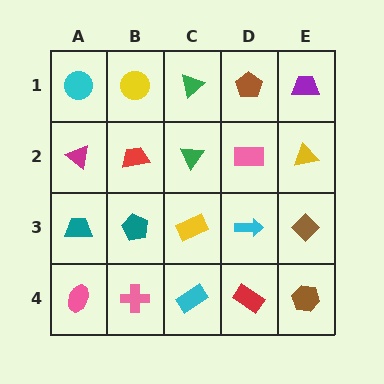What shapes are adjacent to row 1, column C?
A green triangle (row 2, column C), a yellow circle (row 1, column B), a brown pentagon (row 1, column D).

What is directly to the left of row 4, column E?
A red rectangle.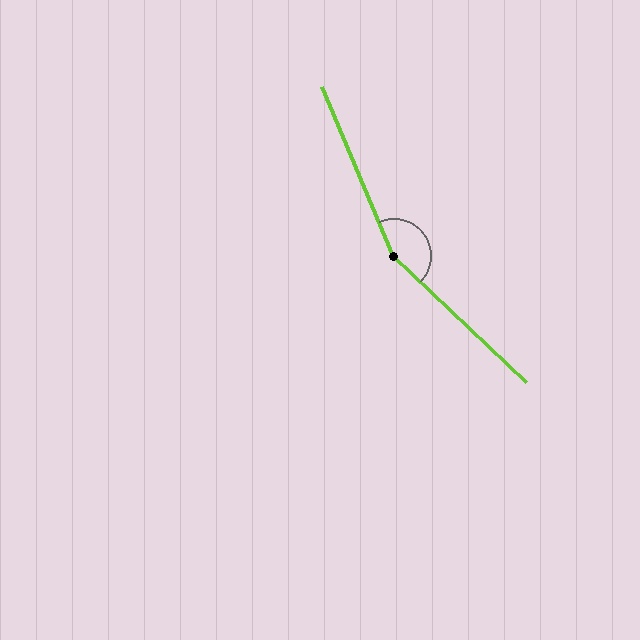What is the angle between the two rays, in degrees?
Approximately 157 degrees.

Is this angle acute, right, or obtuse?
It is obtuse.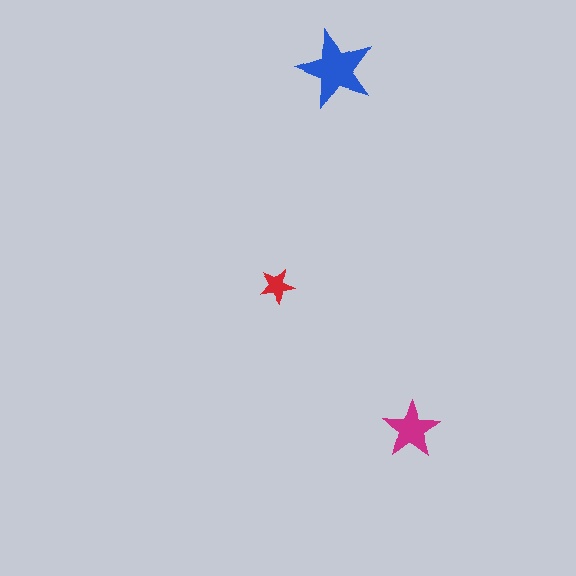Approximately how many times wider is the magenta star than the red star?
About 1.5 times wider.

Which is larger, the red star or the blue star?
The blue one.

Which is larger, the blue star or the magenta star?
The blue one.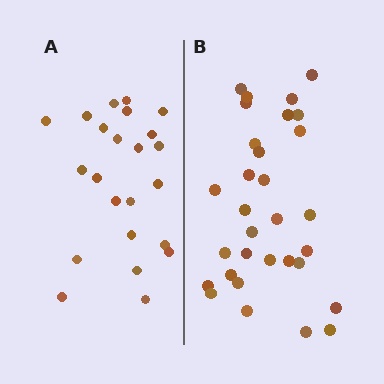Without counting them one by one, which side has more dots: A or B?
Region B (the right region) has more dots.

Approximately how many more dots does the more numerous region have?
Region B has roughly 8 or so more dots than region A.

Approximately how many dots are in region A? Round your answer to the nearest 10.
About 20 dots. (The exact count is 23, which rounds to 20.)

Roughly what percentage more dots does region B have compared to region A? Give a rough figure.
About 35% more.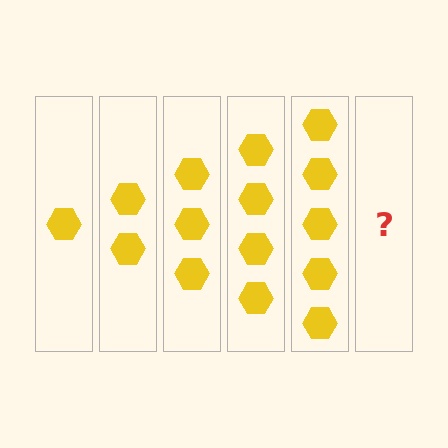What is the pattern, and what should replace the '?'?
The pattern is that each step adds one more hexagon. The '?' should be 6 hexagons.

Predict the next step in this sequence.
The next step is 6 hexagons.